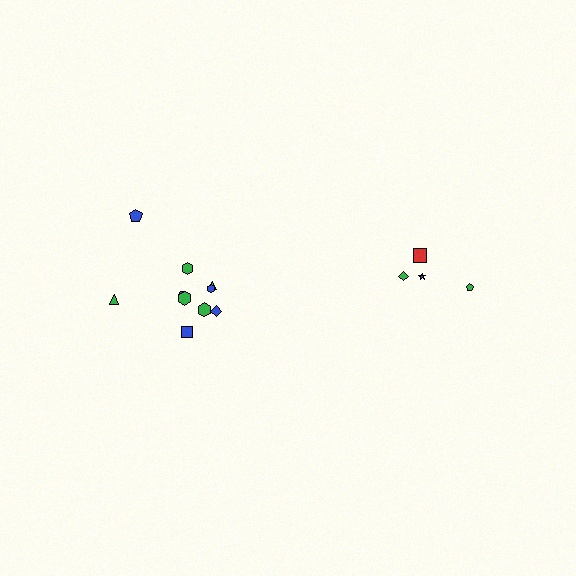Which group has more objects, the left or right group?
The left group.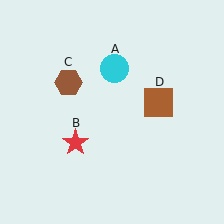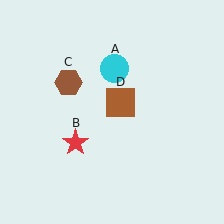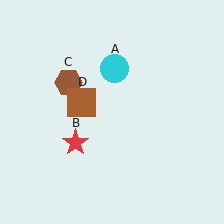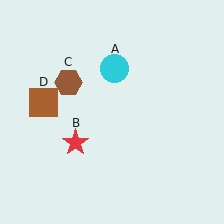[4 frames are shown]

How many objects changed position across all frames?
1 object changed position: brown square (object D).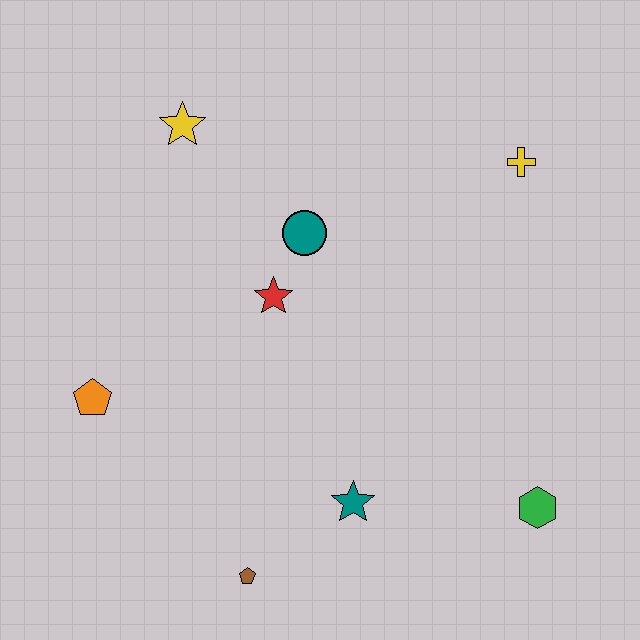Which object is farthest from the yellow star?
The green hexagon is farthest from the yellow star.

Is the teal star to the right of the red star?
Yes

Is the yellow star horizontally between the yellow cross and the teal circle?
No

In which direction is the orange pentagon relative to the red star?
The orange pentagon is to the left of the red star.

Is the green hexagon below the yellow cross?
Yes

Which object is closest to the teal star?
The brown pentagon is closest to the teal star.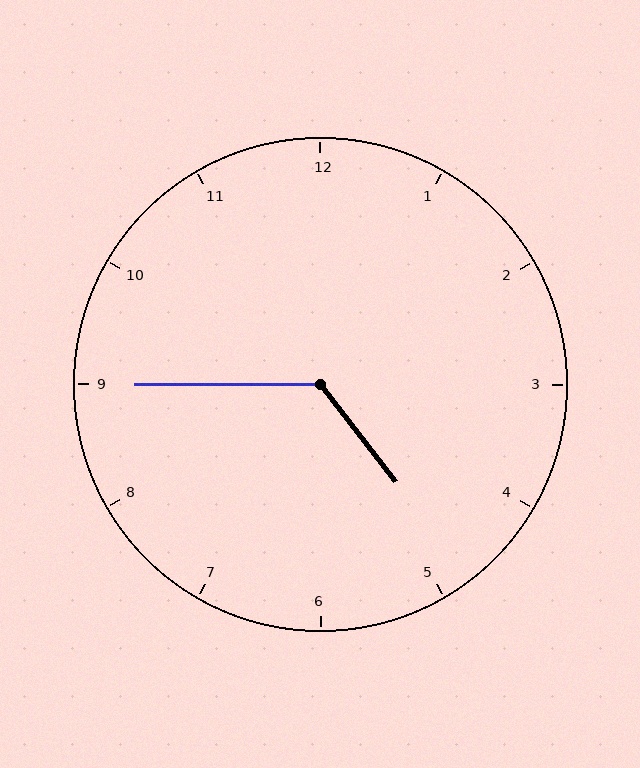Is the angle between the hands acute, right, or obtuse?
It is obtuse.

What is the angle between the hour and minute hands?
Approximately 128 degrees.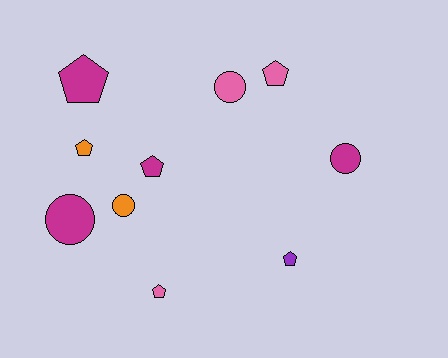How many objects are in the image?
There are 10 objects.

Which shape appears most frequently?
Pentagon, with 6 objects.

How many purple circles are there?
There are no purple circles.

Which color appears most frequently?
Magenta, with 4 objects.